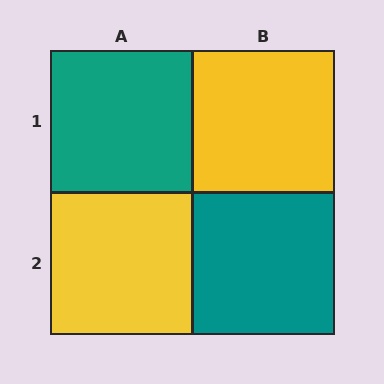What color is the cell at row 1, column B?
Yellow.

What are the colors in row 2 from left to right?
Yellow, teal.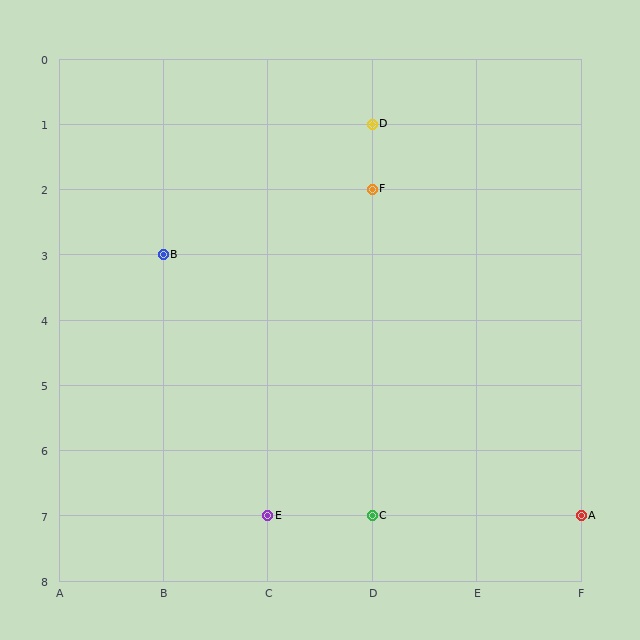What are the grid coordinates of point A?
Point A is at grid coordinates (F, 7).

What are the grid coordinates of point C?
Point C is at grid coordinates (D, 7).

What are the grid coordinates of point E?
Point E is at grid coordinates (C, 7).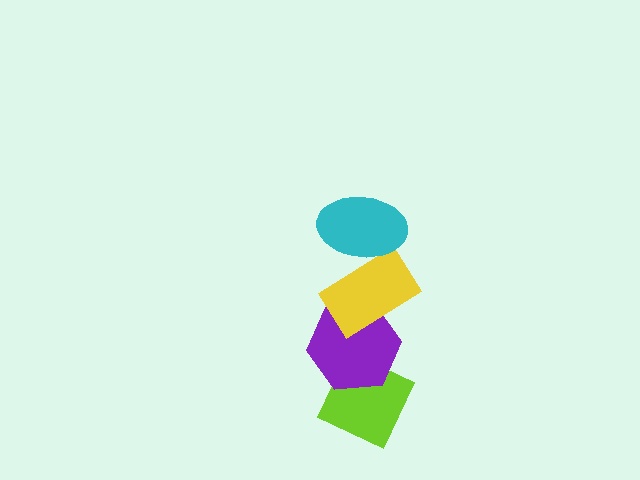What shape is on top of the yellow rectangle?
The cyan ellipse is on top of the yellow rectangle.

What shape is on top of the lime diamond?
The purple hexagon is on top of the lime diamond.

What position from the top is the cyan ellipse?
The cyan ellipse is 1st from the top.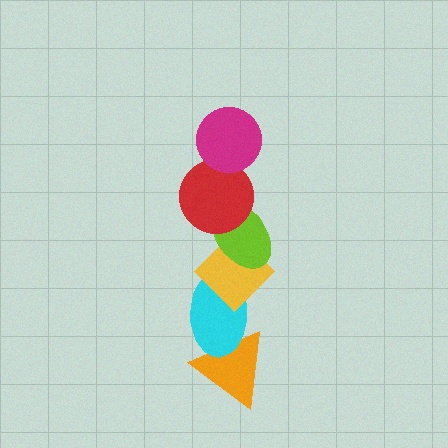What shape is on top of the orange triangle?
The cyan ellipse is on top of the orange triangle.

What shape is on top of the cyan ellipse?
The yellow diamond is on top of the cyan ellipse.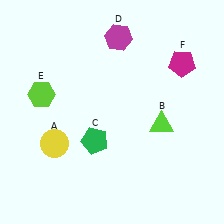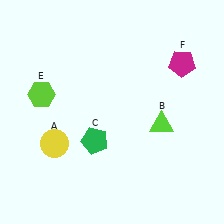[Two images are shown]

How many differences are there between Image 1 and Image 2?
There is 1 difference between the two images.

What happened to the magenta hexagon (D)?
The magenta hexagon (D) was removed in Image 2. It was in the top-right area of Image 1.